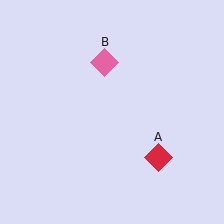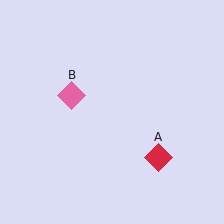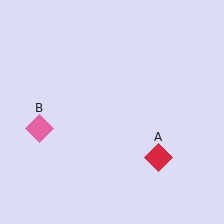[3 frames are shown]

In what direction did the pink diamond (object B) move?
The pink diamond (object B) moved down and to the left.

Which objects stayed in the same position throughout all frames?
Red diamond (object A) remained stationary.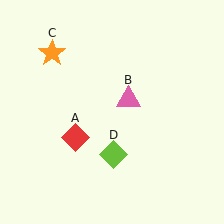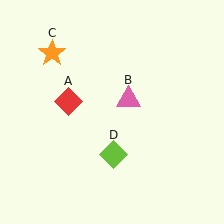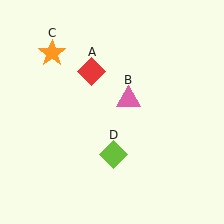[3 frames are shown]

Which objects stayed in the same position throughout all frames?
Pink triangle (object B) and orange star (object C) and lime diamond (object D) remained stationary.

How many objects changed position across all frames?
1 object changed position: red diamond (object A).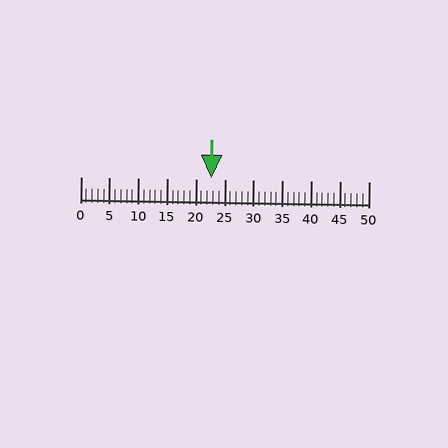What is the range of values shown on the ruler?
The ruler shows values from 0 to 50.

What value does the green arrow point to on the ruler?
The green arrow points to approximately 23.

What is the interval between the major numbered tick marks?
The major tick marks are spaced 5 units apart.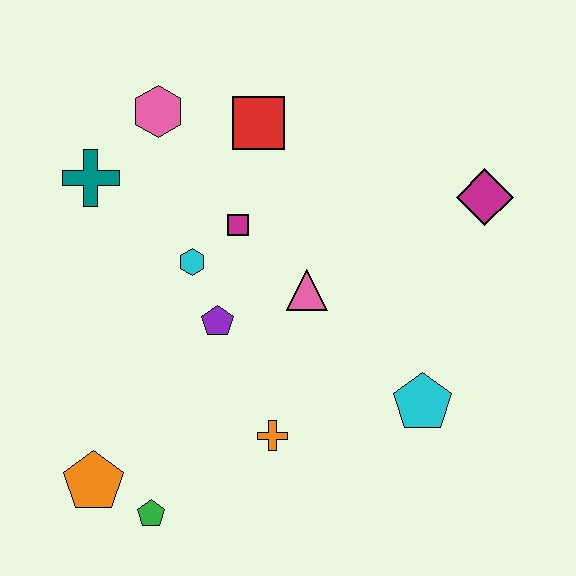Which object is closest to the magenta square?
The cyan hexagon is closest to the magenta square.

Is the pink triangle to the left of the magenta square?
No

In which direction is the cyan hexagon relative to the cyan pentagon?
The cyan hexagon is to the left of the cyan pentagon.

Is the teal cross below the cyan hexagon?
No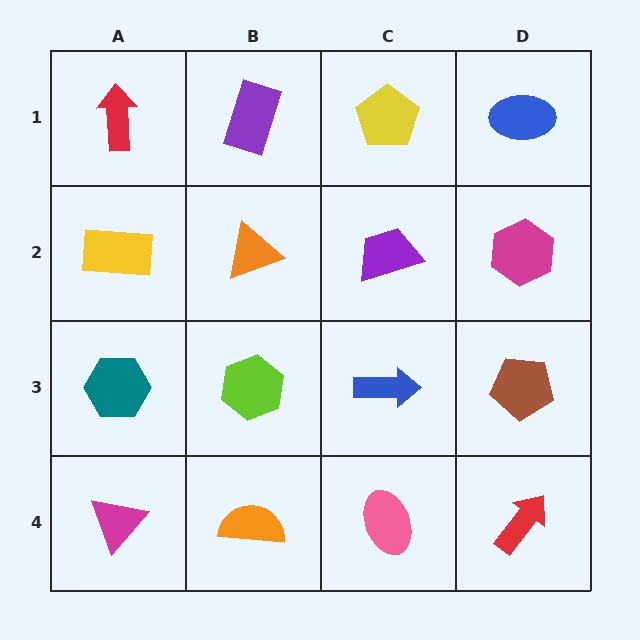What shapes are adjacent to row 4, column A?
A teal hexagon (row 3, column A), an orange semicircle (row 4, column B).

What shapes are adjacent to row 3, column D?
A magenta hexagon (row 2, column D), a red arrow (row 4, column D), a blue arrow (row 3, column C).